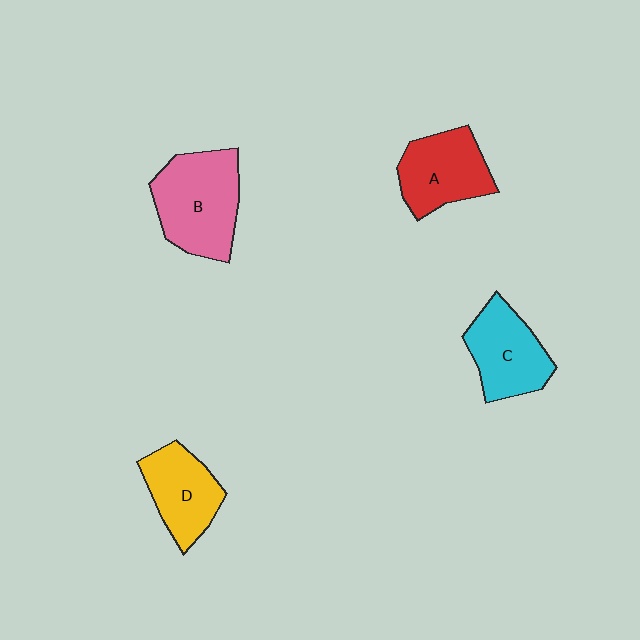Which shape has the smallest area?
Shape D (yellow).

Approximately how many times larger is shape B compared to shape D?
Approximately 1.4 times.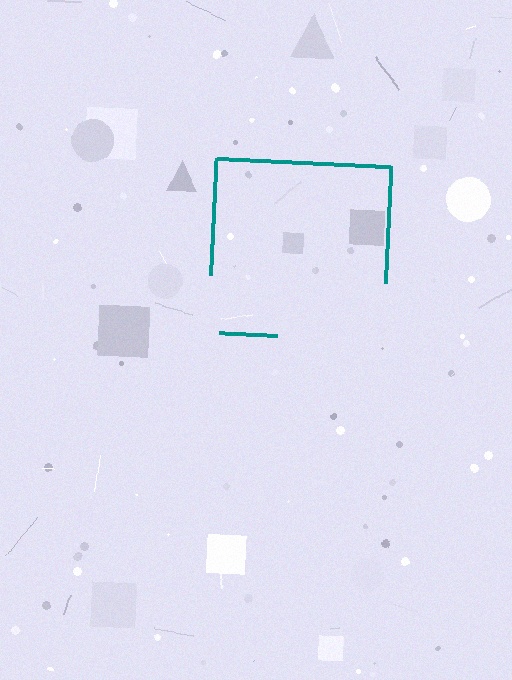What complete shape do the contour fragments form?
The contour fragments form a square.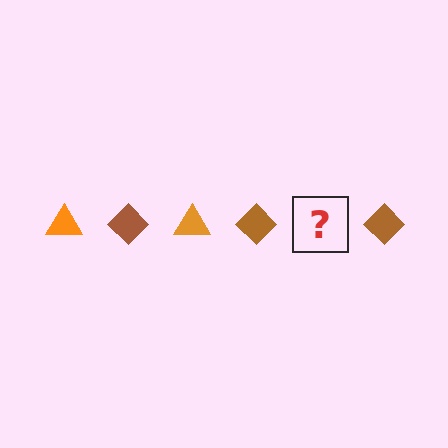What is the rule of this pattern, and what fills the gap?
The rule is that the pattern alternates between orange triangle and brown diamond. The gap should be filled with an orange triangle.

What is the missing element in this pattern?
The missing element is an orange triangle.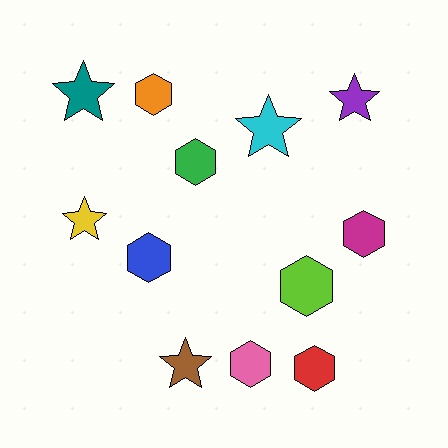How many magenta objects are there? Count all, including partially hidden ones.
There is 1 magenta object.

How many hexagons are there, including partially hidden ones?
There are 7 hexagons.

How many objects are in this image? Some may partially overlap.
There are 12 objects.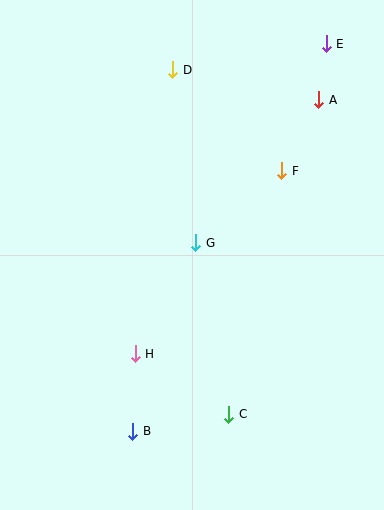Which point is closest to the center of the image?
Point G at (196, 243) is closest to the center.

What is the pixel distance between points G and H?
The distance between G and H is 127 pixels.